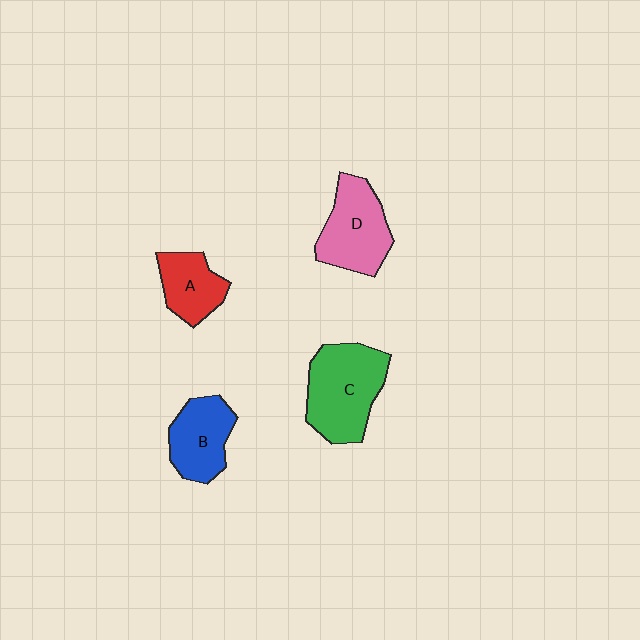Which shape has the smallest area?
Shape A (red).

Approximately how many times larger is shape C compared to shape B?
Approximately 1.4 times.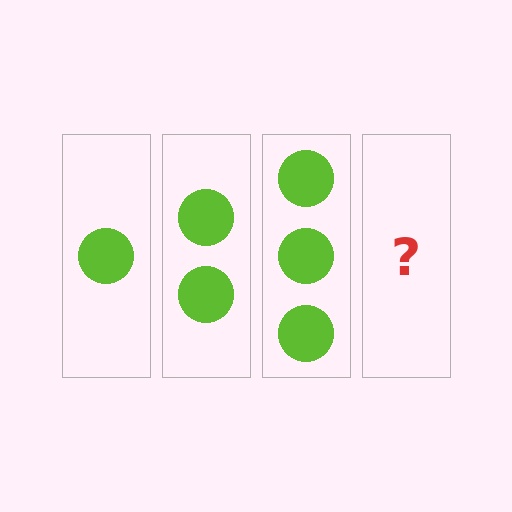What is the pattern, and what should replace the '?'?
The pattern is that each step adds one more circle. The '?' should be 4 circles.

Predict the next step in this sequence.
The next step is 4 circles.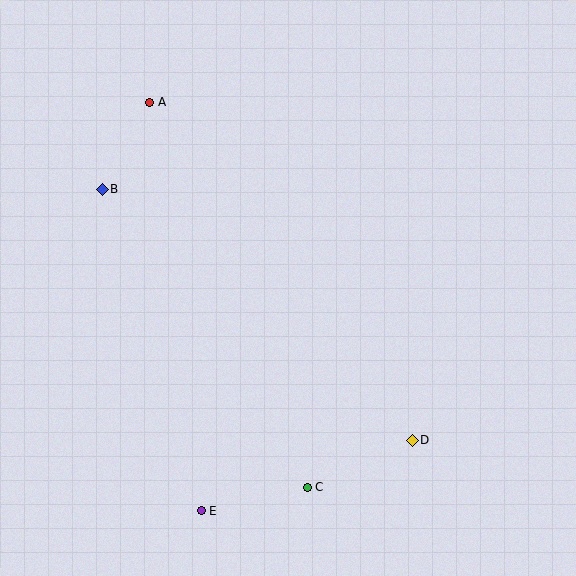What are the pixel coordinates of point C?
Point C is at (307, 487).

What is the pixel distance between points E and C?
The distance between E and C is 109 pixels.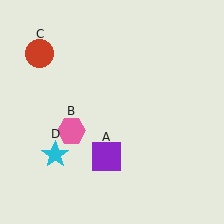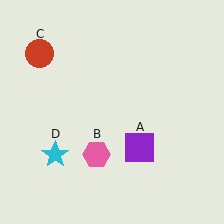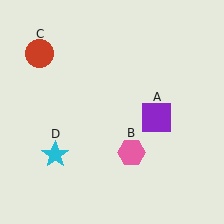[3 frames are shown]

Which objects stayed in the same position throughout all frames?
Red circle (object C) and cyan star (object D) remained stationary.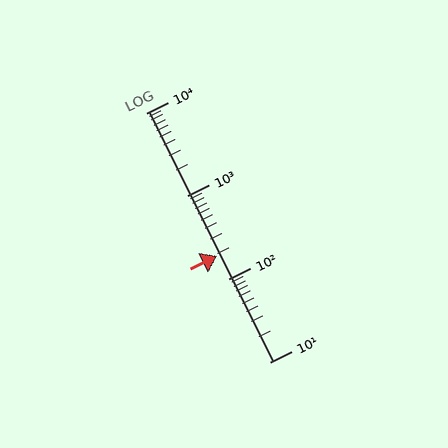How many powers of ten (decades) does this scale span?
The scale spans 3 decades, from 10 to 10000.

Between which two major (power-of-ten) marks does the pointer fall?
The pointer is between 100 and 1000.